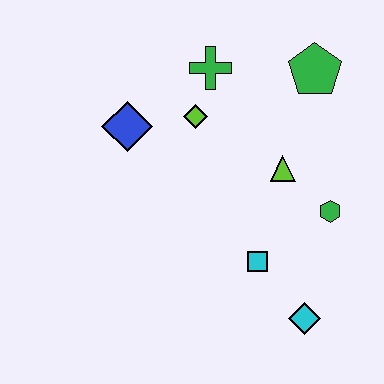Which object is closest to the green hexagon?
The lime triangle is closest to the green hexagon.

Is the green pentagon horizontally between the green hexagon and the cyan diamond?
Yes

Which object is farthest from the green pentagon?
The cyan diamond is farthest from the green pentagon.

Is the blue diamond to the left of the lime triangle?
Yes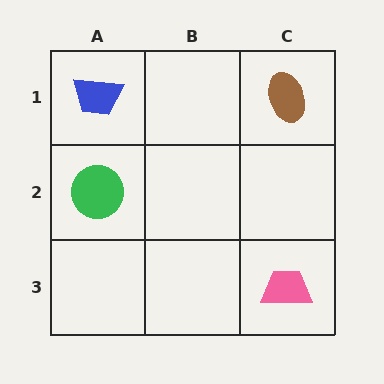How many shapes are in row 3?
1 shape.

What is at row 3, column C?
A pink trapezoid.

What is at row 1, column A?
A blue trapezoid.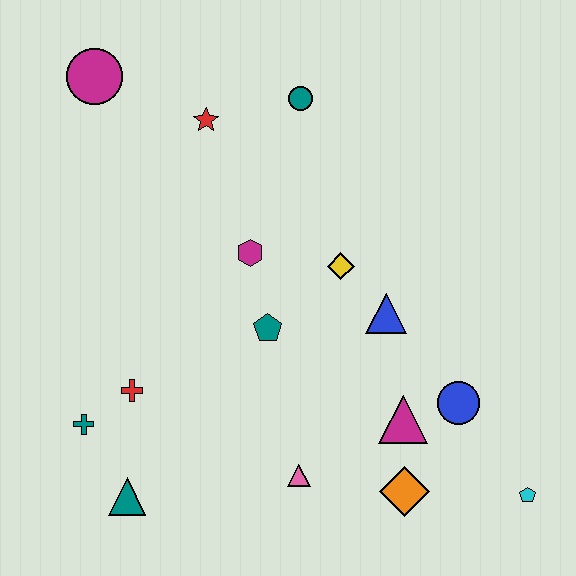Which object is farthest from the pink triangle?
The magenta circle is farthest from the pink triangle.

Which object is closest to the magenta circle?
The red star is closest to the magenta circle.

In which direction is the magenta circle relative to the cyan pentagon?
The magenta circle is to the left of the cyan pentagon.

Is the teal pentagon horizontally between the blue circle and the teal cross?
Yes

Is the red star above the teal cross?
Yes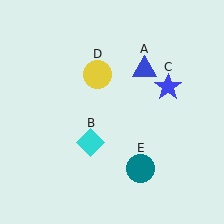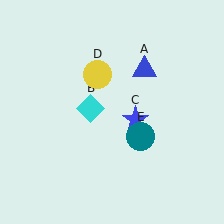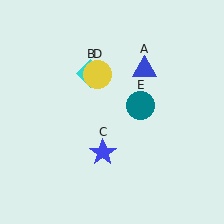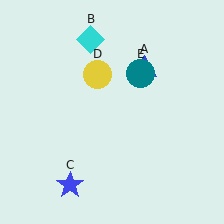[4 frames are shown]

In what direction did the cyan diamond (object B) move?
The cyan diamond (object B) moved up.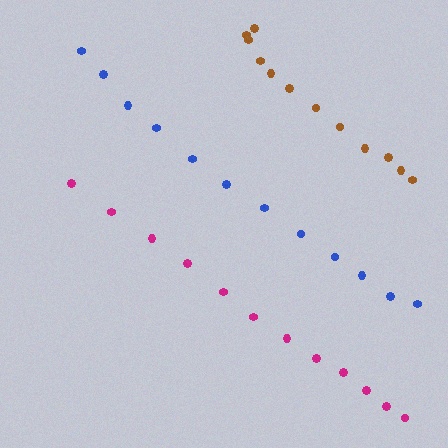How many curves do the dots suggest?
There are 3 distinct paths.